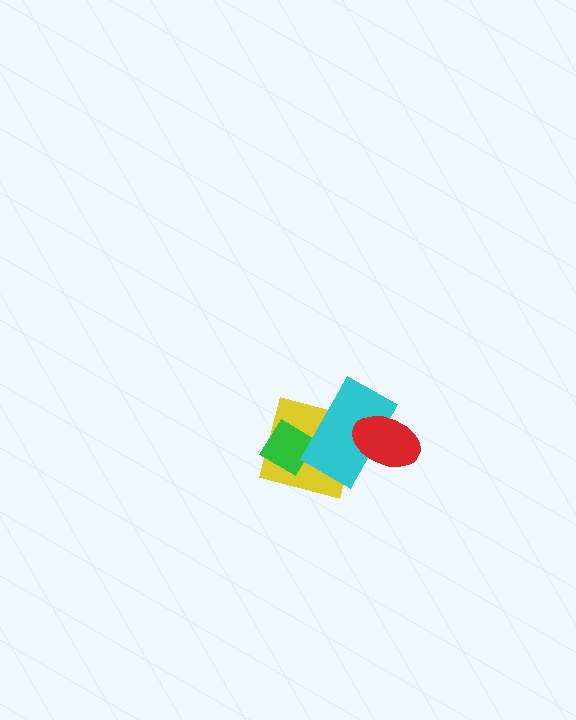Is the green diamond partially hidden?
Yes, it is partially covered by another shape.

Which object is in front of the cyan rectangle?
The red ellipse is in front of the cyan rectangle.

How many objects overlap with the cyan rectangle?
3 objects overlap with the cyan rectangle.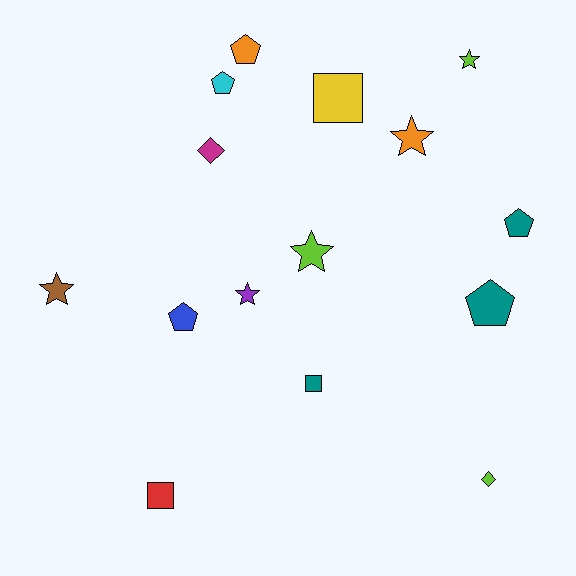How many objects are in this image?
There are 15 objects.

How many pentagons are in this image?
There are 5 pentagons.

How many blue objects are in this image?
There is 1 blue object.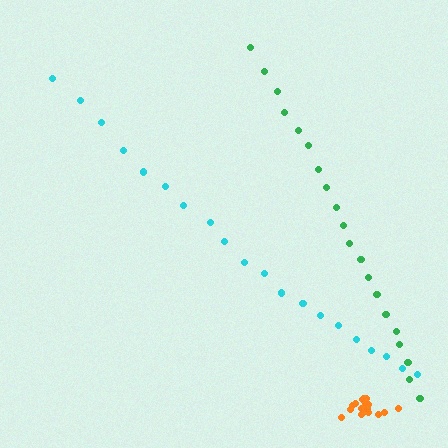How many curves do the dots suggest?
There are 3 distinct paths.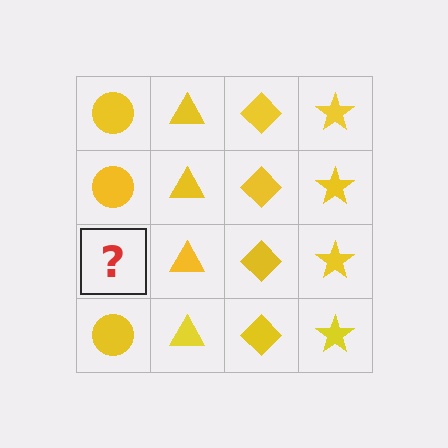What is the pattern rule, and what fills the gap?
The rule is that each column has a consistent shape. The gap should be filled with a yellow circle.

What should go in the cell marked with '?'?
The missing cell should contain a yellow circle.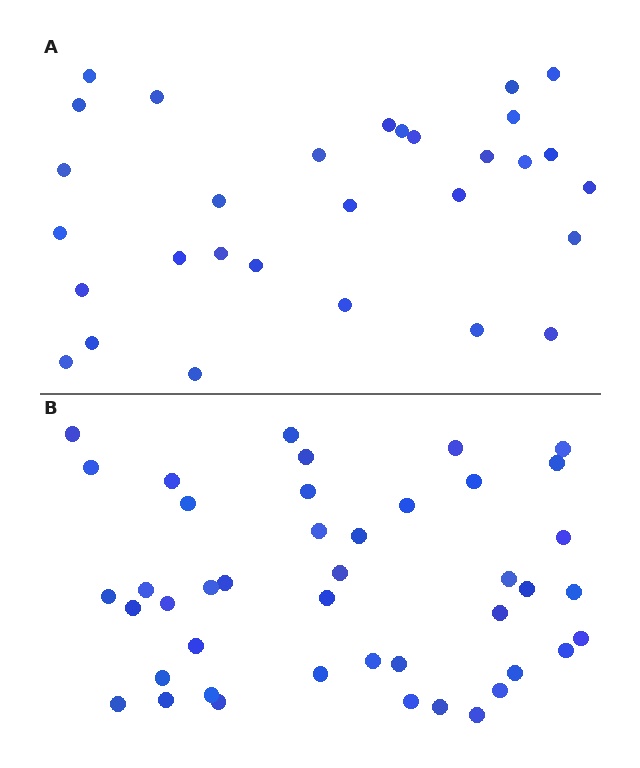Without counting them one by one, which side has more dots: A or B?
Region B (the bottom region) has more dots.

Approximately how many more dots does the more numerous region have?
Region B has approximately 15 more dots than region A.